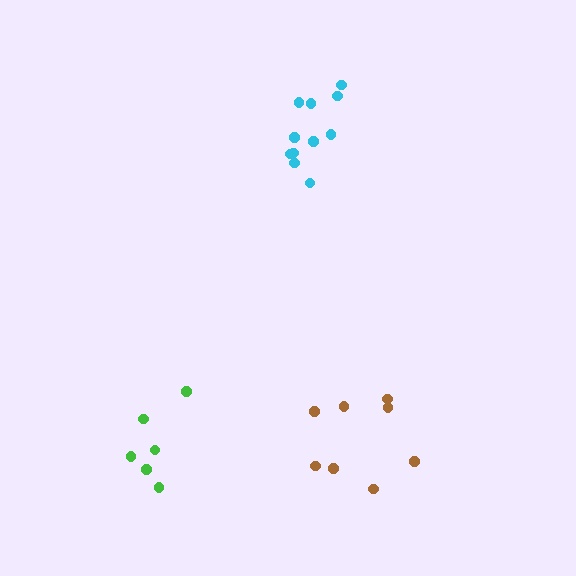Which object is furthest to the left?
The green cluster is leftmost.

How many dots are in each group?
Group 1: 8 dots, Group 2: 6 dots, Group 3: 11 dots (25 total).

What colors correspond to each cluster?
The clusters are colored: brown, green, cyan.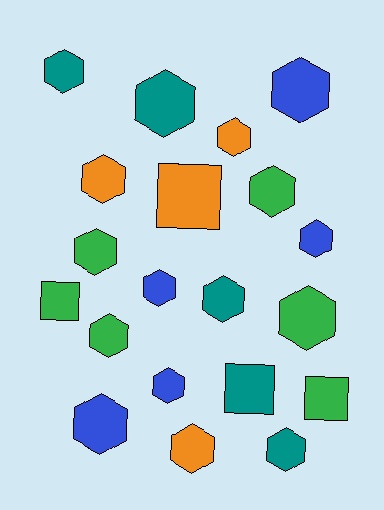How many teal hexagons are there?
There are 4 teal hexagons.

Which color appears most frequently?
Green, with 6 objects.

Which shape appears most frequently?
Hexagon, with 16 objects.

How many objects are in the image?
There are 20 objects.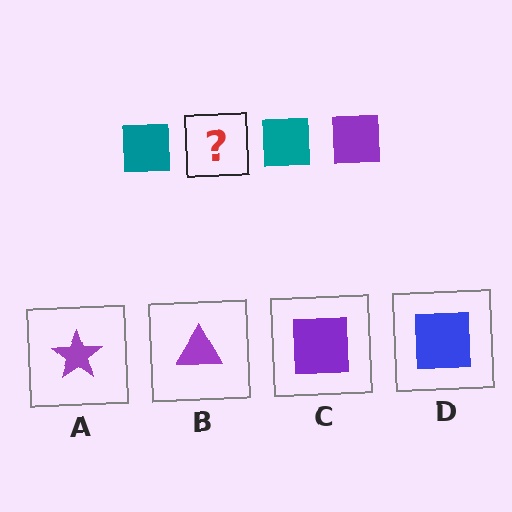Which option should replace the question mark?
Option C.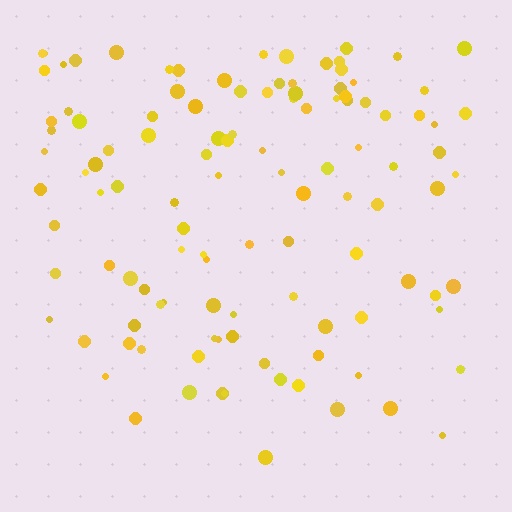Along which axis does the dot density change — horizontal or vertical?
Vertical.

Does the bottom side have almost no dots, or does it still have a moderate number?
Still a moderate number, just noticeably fewer than the top.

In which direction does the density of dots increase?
From bottom to top, with the top side densest.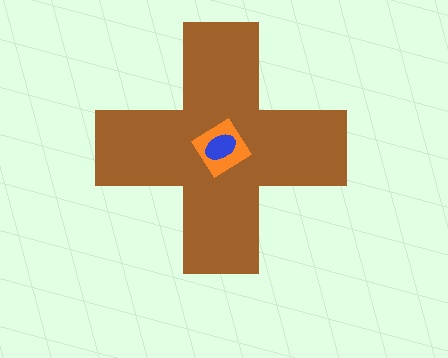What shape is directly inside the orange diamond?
The blue ellipse.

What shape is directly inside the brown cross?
The orange diamond.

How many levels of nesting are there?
3.